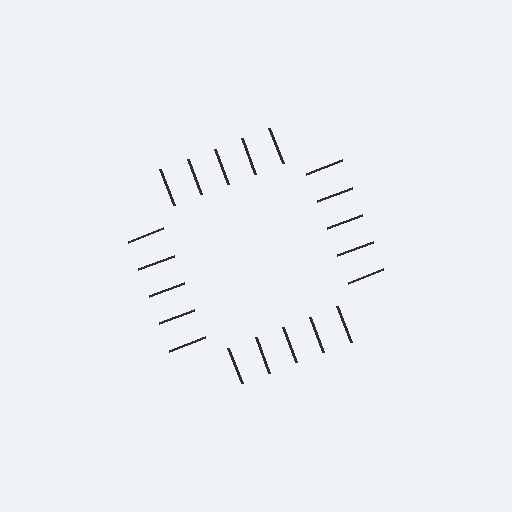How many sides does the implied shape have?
4 sides — the line-ends trace a square.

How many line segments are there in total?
20 — 5 along each of the 4 edges.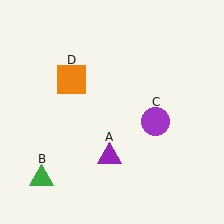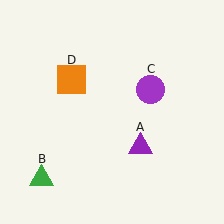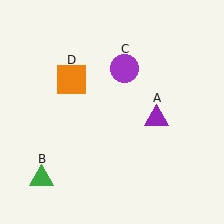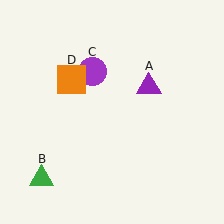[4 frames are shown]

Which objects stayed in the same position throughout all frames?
Green triangle (object B) and orange square (object D) remained stationary.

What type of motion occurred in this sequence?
The purple triangle (object A), purple circle (object C) rotated counterclockwise around the center of the scene.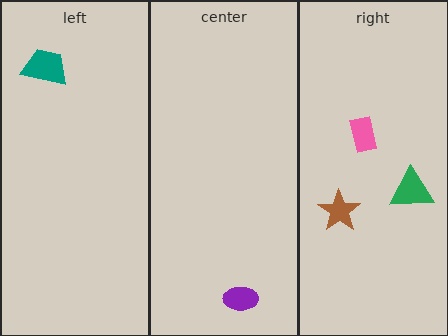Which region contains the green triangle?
The right region.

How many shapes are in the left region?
1.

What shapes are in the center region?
The purple ellipse.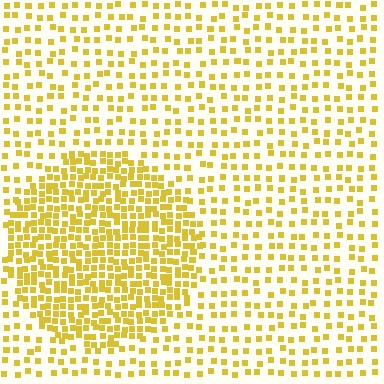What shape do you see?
I see a circle.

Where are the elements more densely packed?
The elements are more densely packed inside the circle boundary.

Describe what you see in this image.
The image contains small yellow elements arranged at two different densities. A circle-shaped region is visible where the elements are more densely packed than the surrounding area.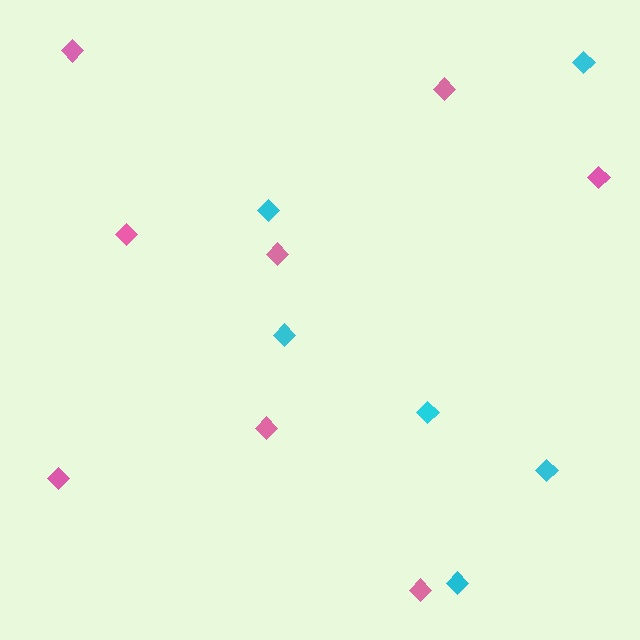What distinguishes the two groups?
There are 2 groups: one group of cyan diamonds (6) and one group of pink diamonds (8).